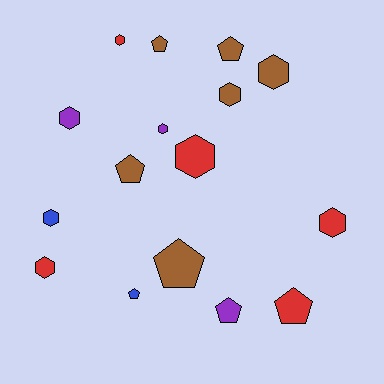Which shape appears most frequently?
Hexagon, with 9 objects.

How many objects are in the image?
There are 16 objects.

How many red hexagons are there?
There are 4 red hexagons.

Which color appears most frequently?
Brown, with 6 objects.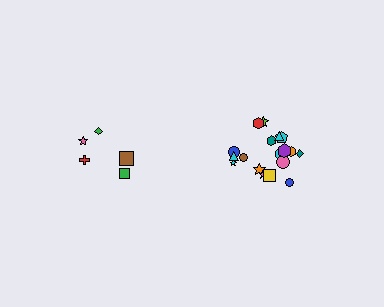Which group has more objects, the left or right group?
The right group.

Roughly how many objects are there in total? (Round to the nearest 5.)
Roughly 25 objects in total.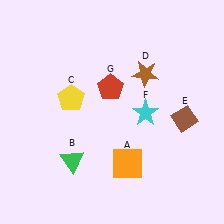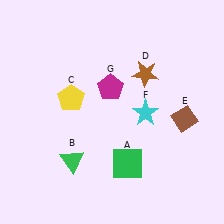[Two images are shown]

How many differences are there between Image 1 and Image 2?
There are 2 differences between the two images.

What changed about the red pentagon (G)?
In Image 1, G is red. In Image 2, it changed to magenta.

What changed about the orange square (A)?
In Image 1, A is orange. In Image 2, it changed to green.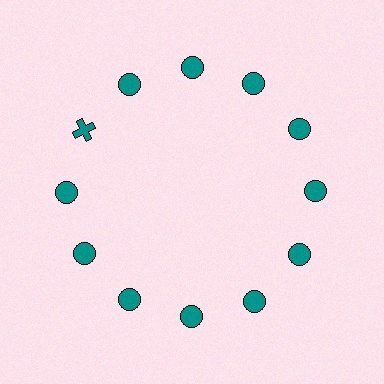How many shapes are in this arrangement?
There are 12 shapes arranged in a ring pattern.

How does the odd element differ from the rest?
It has a different shape: cross instead of circle.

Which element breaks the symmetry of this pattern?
The teal cross at roughly the 10 o'clock position breaks the symmetry. All other shapes are teal circles.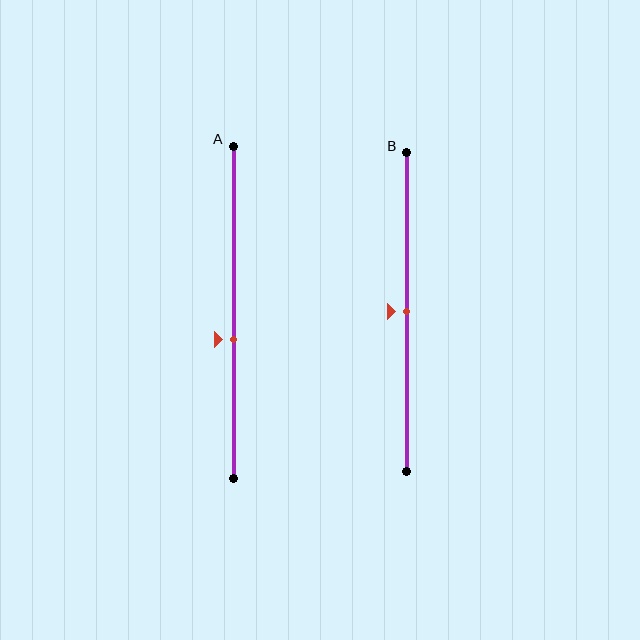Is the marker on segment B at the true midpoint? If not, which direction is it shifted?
Yes, the marker on segment B is at the true midpoint.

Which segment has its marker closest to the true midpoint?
Segment B has its marker closest to the true midpoint.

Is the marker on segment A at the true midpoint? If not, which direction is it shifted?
No, the marker on segment A is shifted downward by about 8% of the segment length.